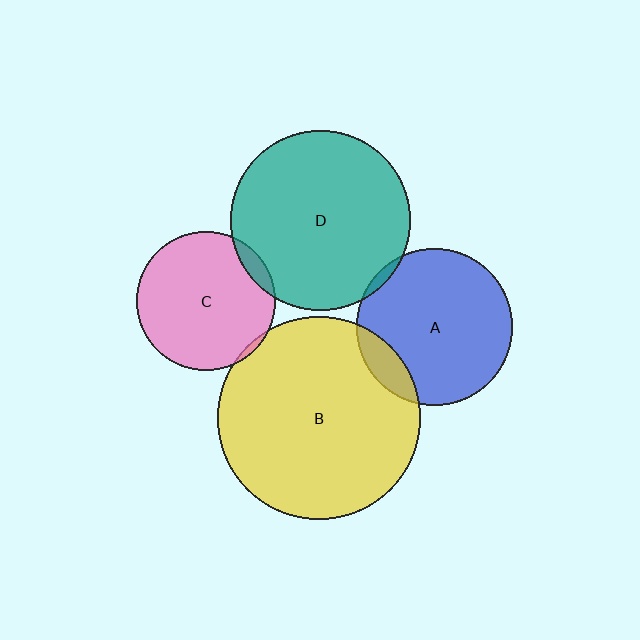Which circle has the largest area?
Circle B (yellow).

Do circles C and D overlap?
Yes.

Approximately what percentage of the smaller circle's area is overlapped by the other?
Approximately 5%.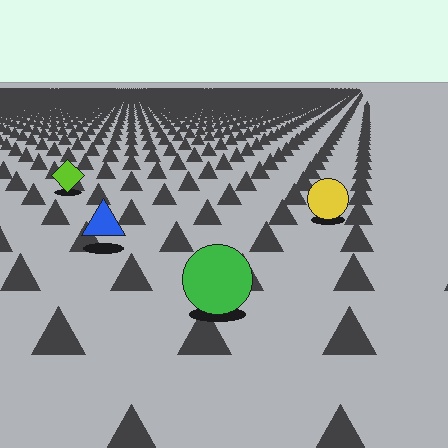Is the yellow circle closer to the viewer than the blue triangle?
No. The blue triangle is closer — you can tell from the texture gradient: the ground texture is coarser near it.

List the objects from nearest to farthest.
From nearest to farthest: the green circle, the blue triangle, the yellow circle, the lime diamond.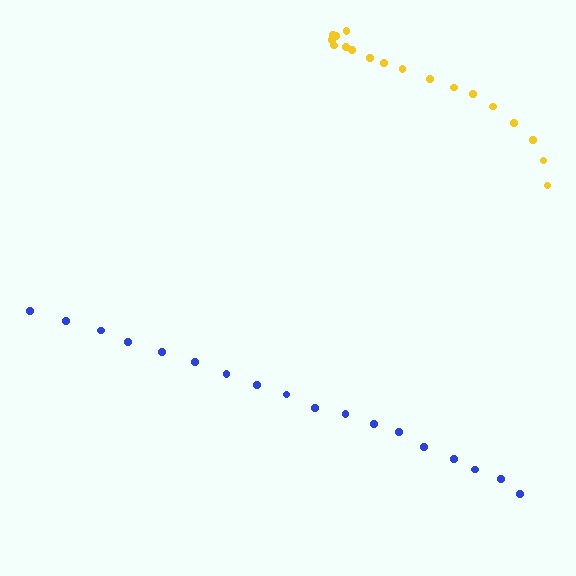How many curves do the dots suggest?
There are 2 distinct paths.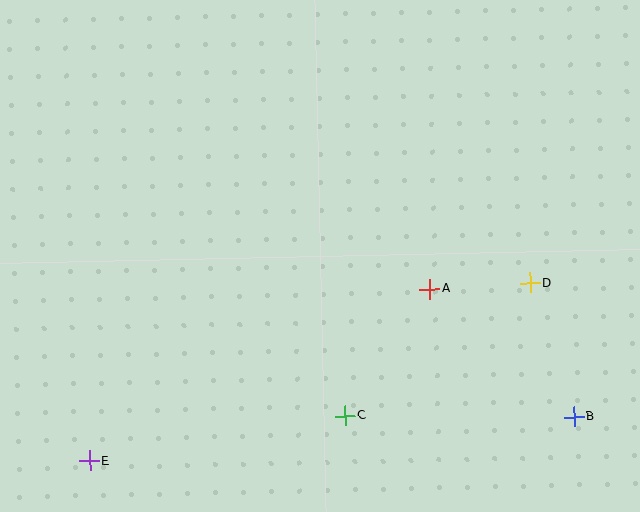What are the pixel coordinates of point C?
Point C is at (345, 416).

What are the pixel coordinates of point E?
Point E is at (90, 461).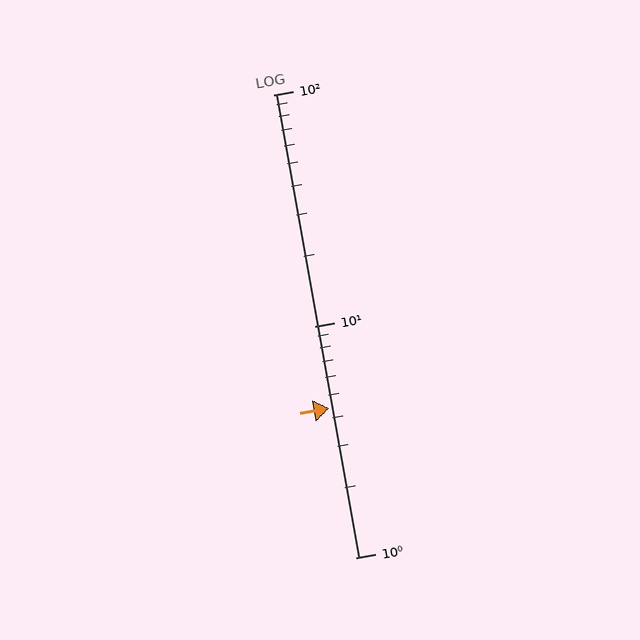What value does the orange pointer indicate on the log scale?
The pointer indicates approximately 4.4.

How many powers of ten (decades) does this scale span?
The scale spans 2 decades, from 1 to 100.